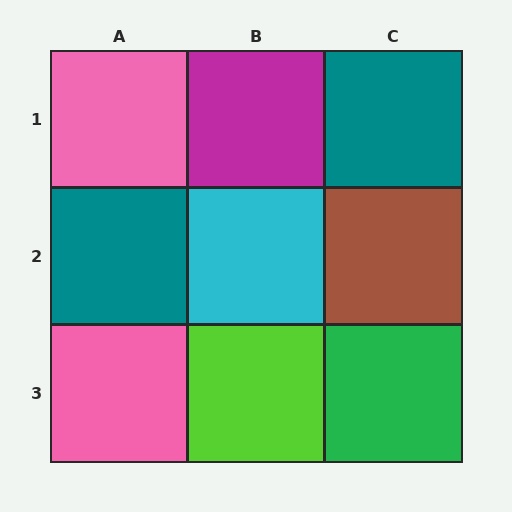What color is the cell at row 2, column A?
Teal.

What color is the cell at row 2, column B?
Cyan.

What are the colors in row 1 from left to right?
Pink, magenta, teal.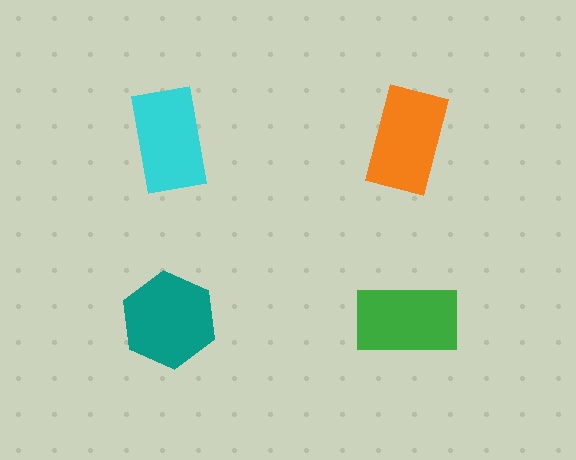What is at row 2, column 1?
A teal hexagon.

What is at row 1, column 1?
A cyan rectangle.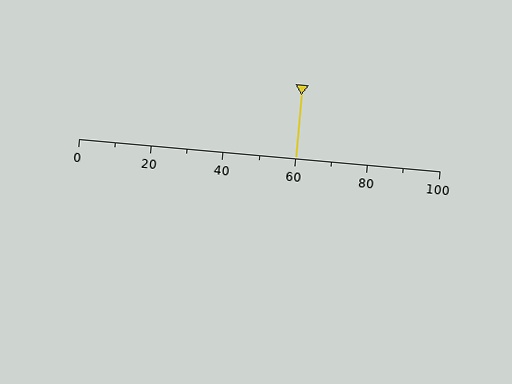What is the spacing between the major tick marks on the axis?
The major ticks are spaced 20 apart.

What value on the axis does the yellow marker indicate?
The marker indicates approximately 60.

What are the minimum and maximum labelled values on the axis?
The axis runs from 0 to 100.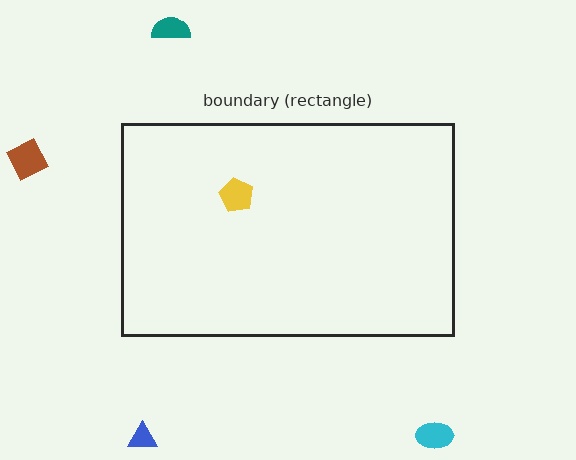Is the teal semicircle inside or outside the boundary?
Outside.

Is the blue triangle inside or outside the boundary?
Outside.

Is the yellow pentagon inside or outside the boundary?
Inside.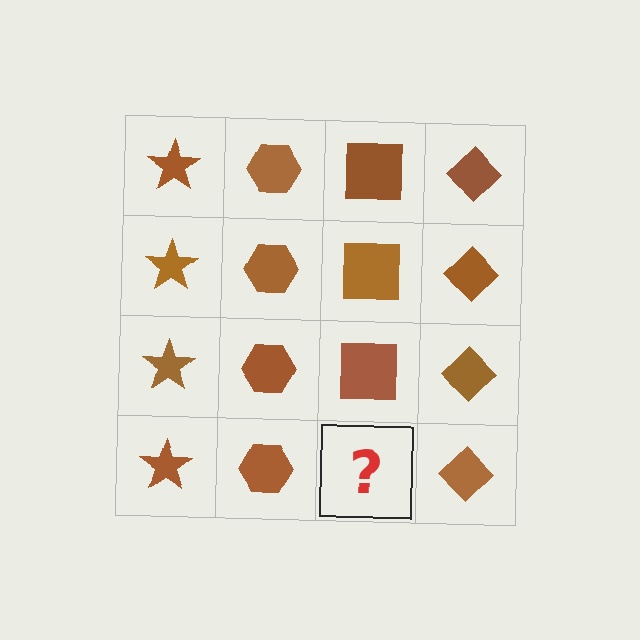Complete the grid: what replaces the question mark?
The question mark should be replaced with a brown square.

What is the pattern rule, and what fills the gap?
The rule is that each column has a consistent shape. The gap should be filled with a brown square.